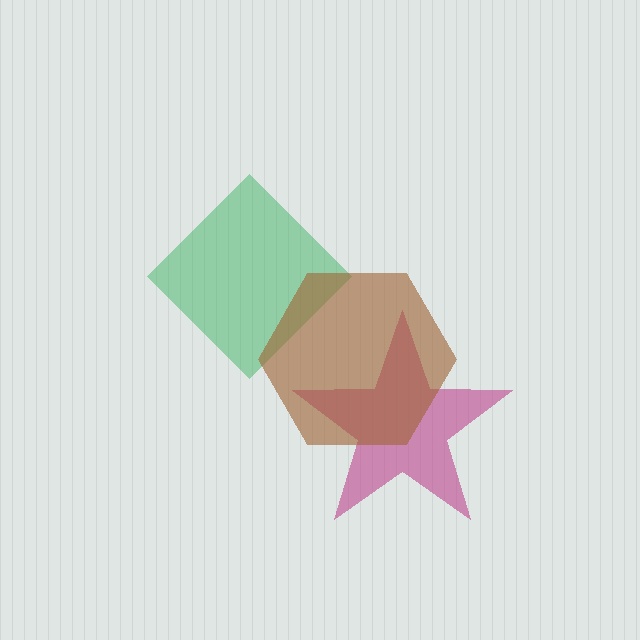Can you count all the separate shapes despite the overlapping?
Yes, there are 3 separate shapes.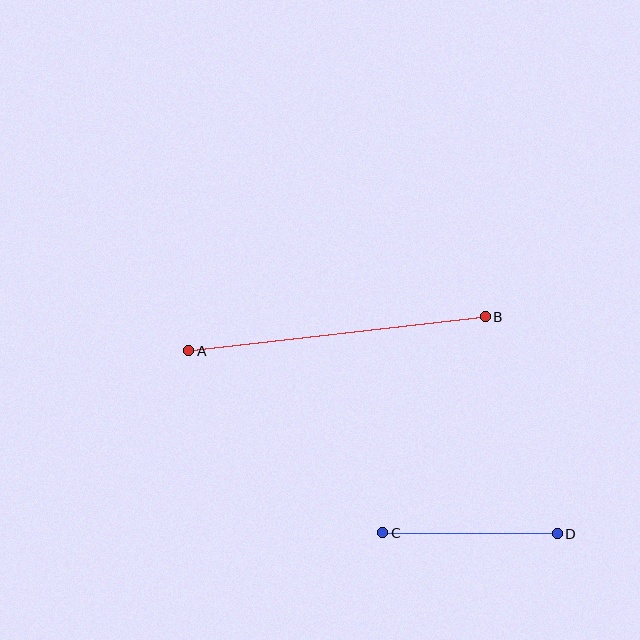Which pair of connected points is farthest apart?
Points A and B are farthest apart.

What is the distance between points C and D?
The distance is approximately 174 pixels.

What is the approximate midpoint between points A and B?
The midpoint is at approximately (337, 334) pixels.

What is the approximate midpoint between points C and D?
The midpoint is at approximately (470, 533) pixels.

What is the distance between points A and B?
The distance is approximately 299 pixels.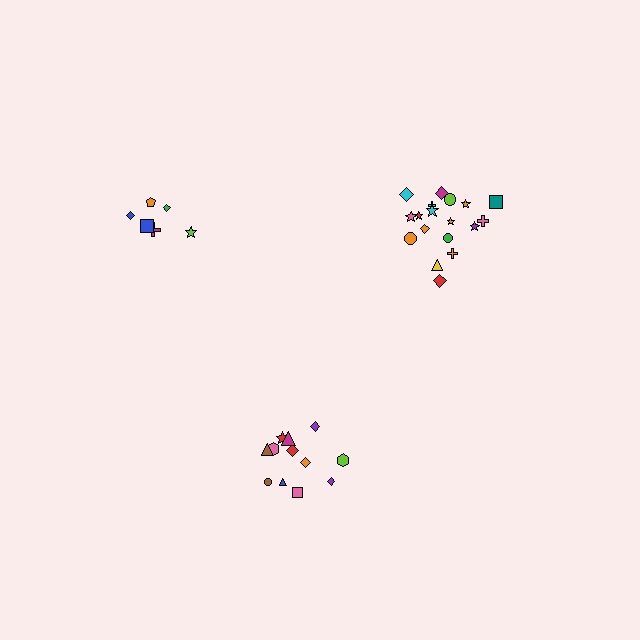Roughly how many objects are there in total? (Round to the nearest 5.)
Roughly 35 objects in total.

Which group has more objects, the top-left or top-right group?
The top-right group.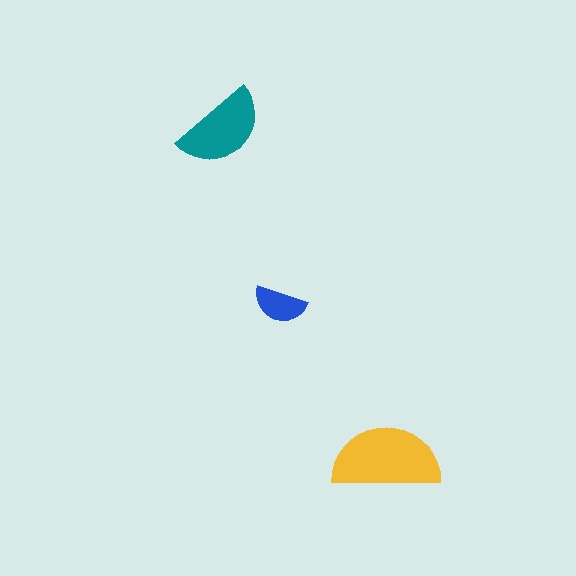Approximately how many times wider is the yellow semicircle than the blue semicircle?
About 2 times wider.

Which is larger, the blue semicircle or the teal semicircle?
The teal one.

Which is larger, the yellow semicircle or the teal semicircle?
The yellow one.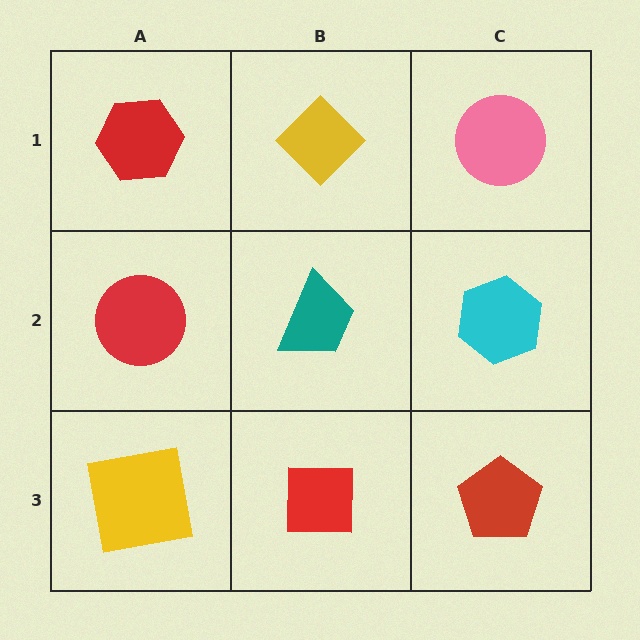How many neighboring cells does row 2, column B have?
4.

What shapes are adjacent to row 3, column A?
A red circle (row 2, column A), a red square (row 3, column B).